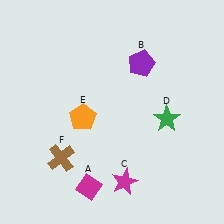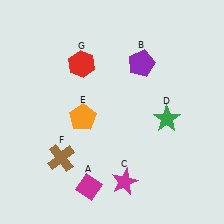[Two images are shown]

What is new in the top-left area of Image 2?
A red hexagon (G) was added in the top-left area of Image 2.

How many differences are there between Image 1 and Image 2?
There is 1 difference between the two images.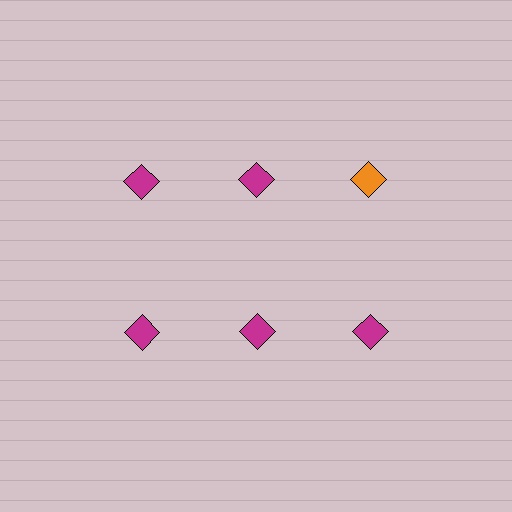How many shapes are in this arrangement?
There are 6 shapes arranged in a grid pattern.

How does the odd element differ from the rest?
It has a different color: orange instead of magenta.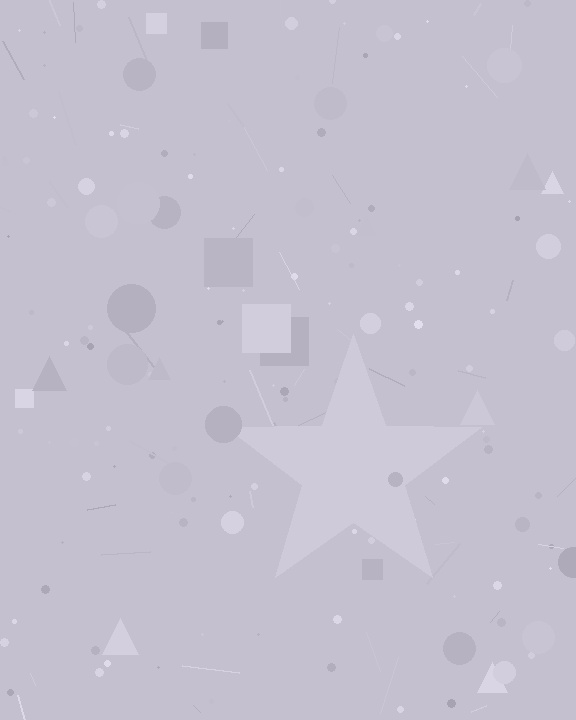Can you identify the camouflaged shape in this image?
The camouflaged shape is a star.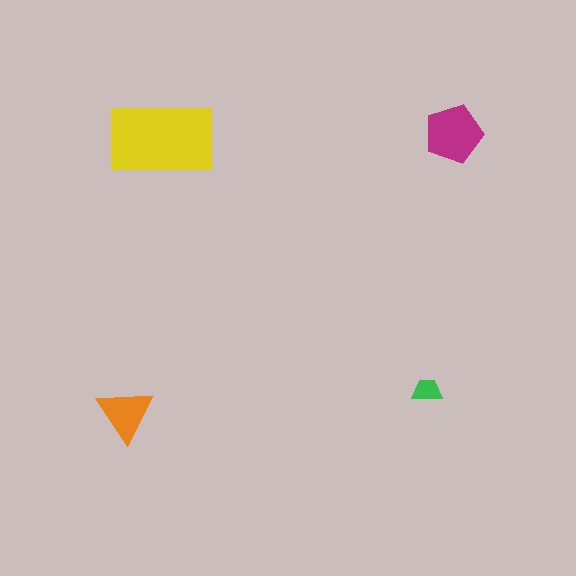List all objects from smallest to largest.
The green trapezoid, the orange triangle, the magenta pentagon, the yellow rectangle.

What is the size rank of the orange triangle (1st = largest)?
3rd.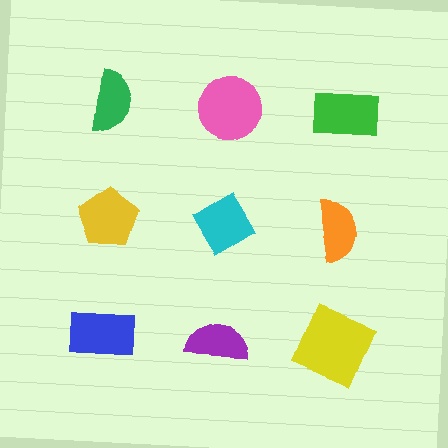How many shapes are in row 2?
3 shapes.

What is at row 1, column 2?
A pink circle.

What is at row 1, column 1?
A green semicircle.